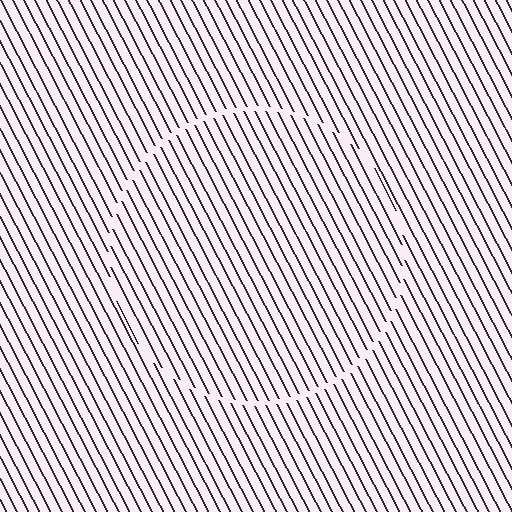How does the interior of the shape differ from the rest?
The interior of the shape contains the same grating, shifted by half a period — the contour is defined by the phase discontinuity where line-ends from the inner and outer gratings abut.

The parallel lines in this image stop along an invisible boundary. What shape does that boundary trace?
An illusory circle. The interior of the shape contains the same grating, shifted by half a period — the contour is defined by the phase discontinuity where line-ends from the inner and outer gratings abut.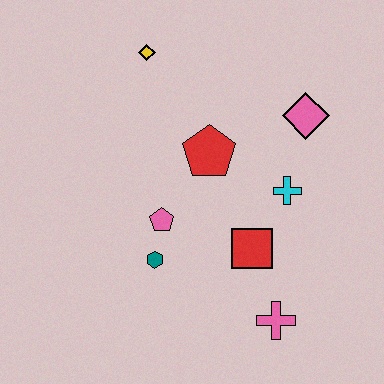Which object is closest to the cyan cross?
The red square is closest to the cyan cross.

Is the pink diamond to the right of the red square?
Yes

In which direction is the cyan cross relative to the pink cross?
The cyan cross is above the pink cross.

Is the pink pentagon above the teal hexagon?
Yes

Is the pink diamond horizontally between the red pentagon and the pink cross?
No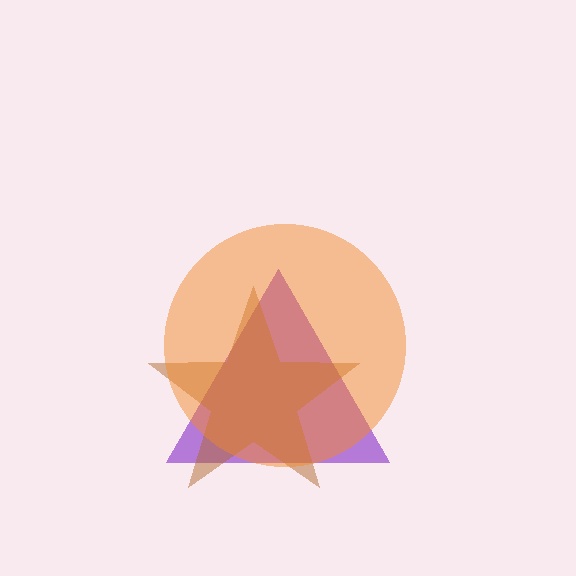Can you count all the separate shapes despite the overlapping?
Yes, there are 3 separate shapes.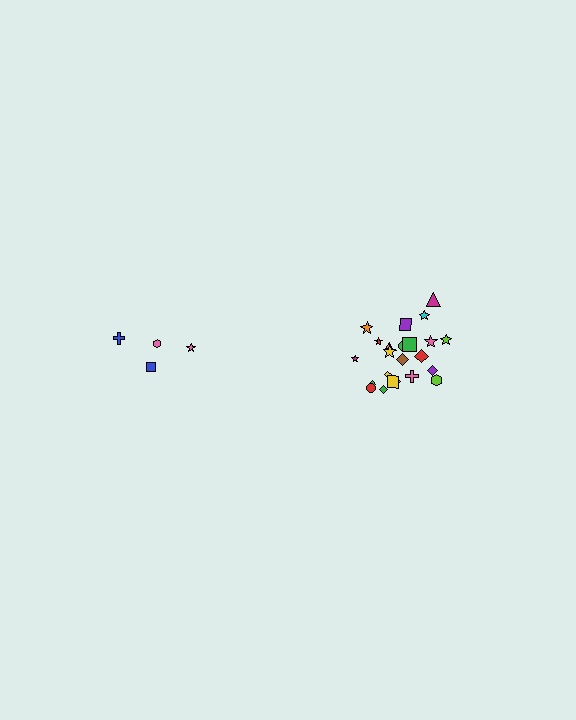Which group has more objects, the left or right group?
The right group.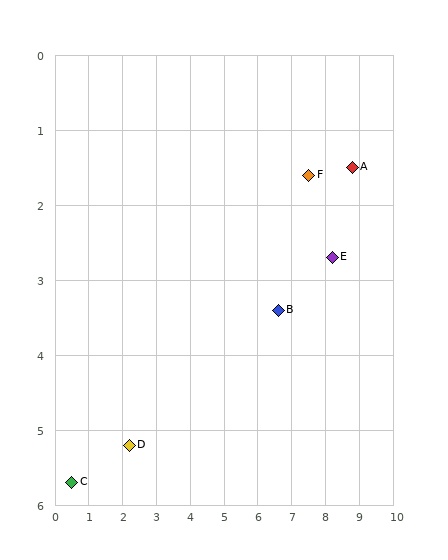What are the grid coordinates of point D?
Point D is at approximately (2.2, 5.2).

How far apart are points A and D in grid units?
Points A and D are about 7.6 grid units apart.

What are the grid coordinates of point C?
Point C is at approximately (0.5, 5.7).